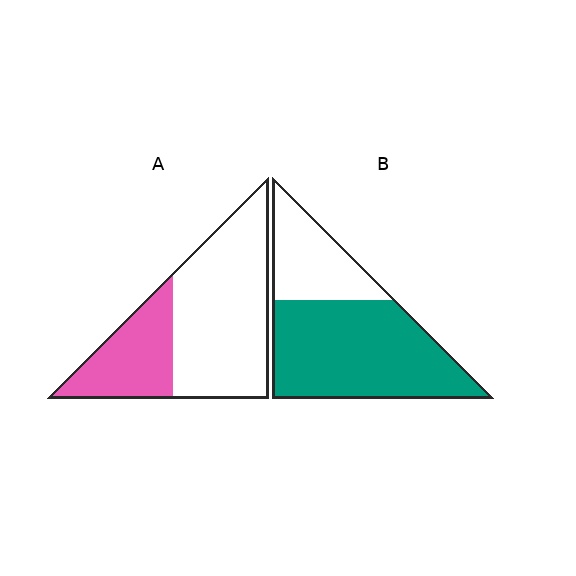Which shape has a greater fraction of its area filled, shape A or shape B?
Shape B.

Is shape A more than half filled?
No.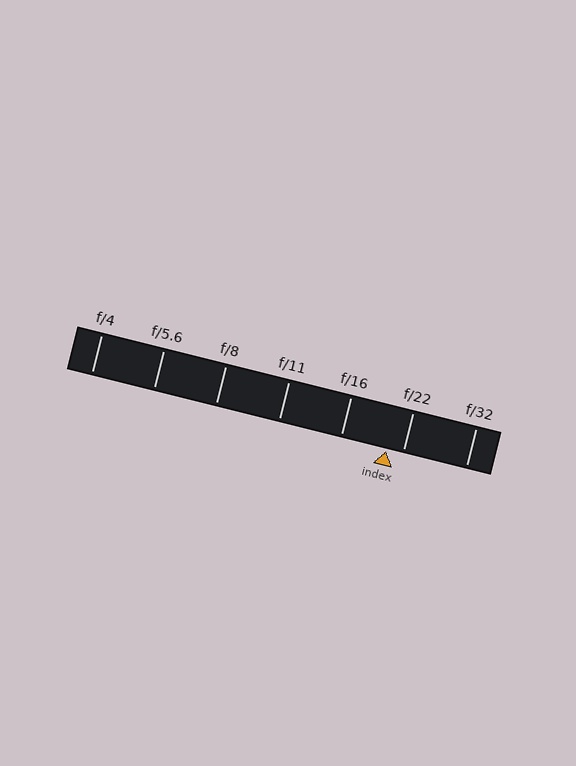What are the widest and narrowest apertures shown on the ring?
The widest aperture shown is f/4 and the narrowest is f/32.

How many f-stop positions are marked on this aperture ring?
There are 7 f-stop positions marked.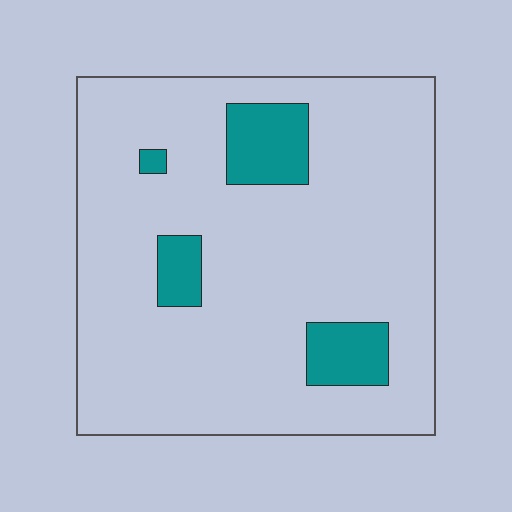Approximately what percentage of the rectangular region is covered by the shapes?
Approximately 10%.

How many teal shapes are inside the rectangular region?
4.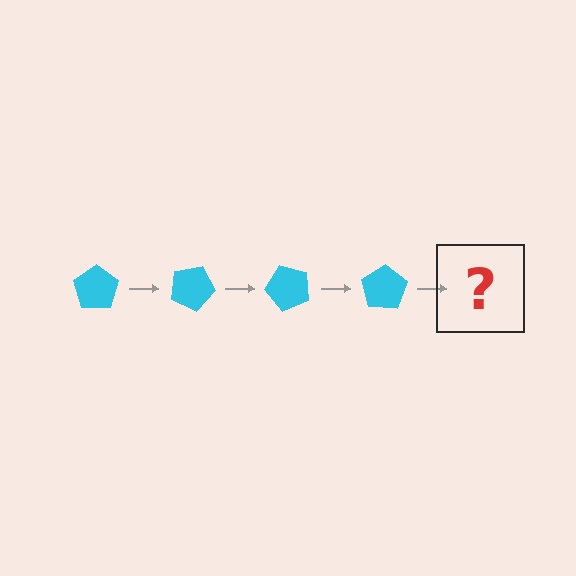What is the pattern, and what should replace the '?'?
The pattern is that the pentagon rotates 25 degrees each step. The '?' should be a cyan pentagon rotated 100 degrees.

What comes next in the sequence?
The next element should be a cyan pentagon rotated 100 degrees.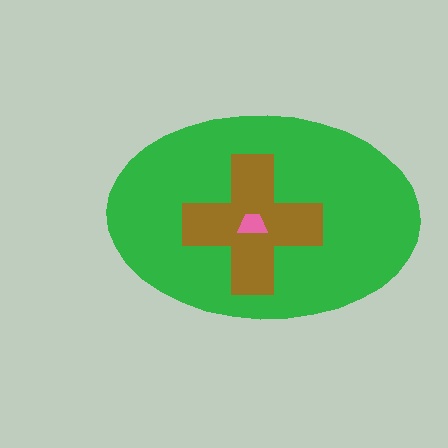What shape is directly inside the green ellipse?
The brown cross.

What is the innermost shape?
The pink trapezoid.